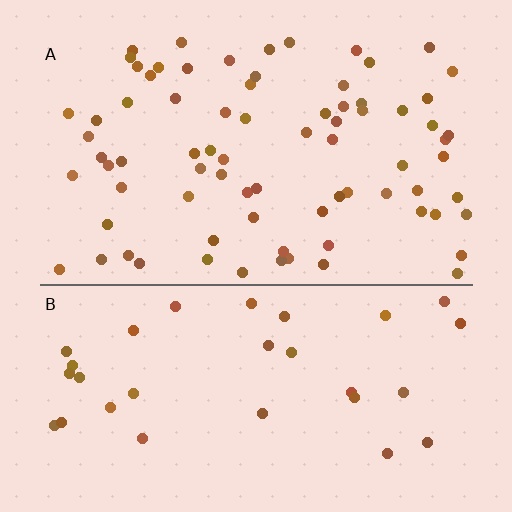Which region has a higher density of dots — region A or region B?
A (the top).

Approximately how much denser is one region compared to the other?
Approximately 2.4× — region A over region B.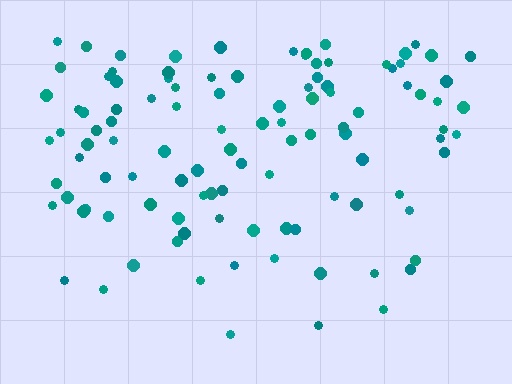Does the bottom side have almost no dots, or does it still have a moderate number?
Still a moderate number, just noticeably fewer than the top.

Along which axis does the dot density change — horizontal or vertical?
Vertical.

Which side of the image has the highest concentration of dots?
The top.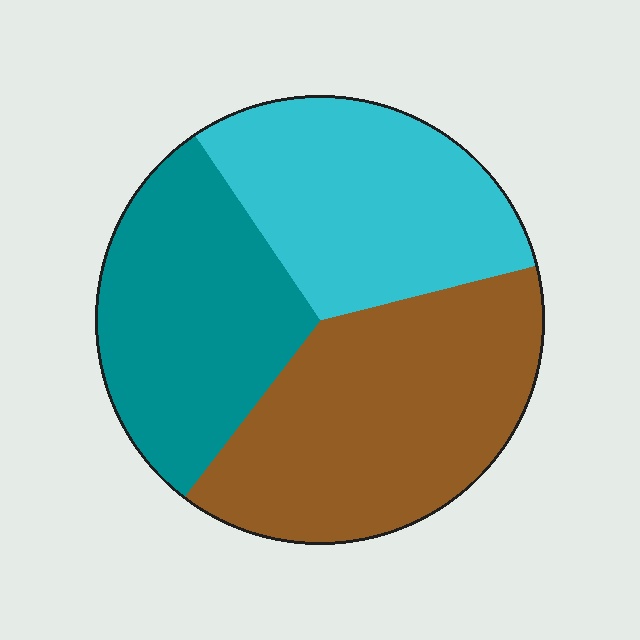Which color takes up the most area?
Brown, at roughly 40%.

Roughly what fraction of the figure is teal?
Teal takes up between a sixth and a third of the figure.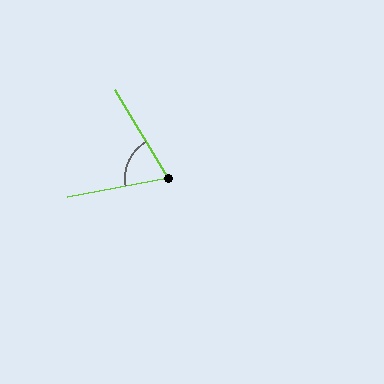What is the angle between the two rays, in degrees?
Approximately 69 degrees.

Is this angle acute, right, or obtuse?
It is acute.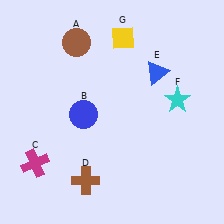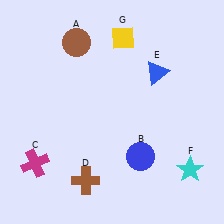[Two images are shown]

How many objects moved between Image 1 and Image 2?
2 objects moved between the two images.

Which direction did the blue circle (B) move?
The blue circle (B) moved right.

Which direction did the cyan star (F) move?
The cyan star (F) moved down.